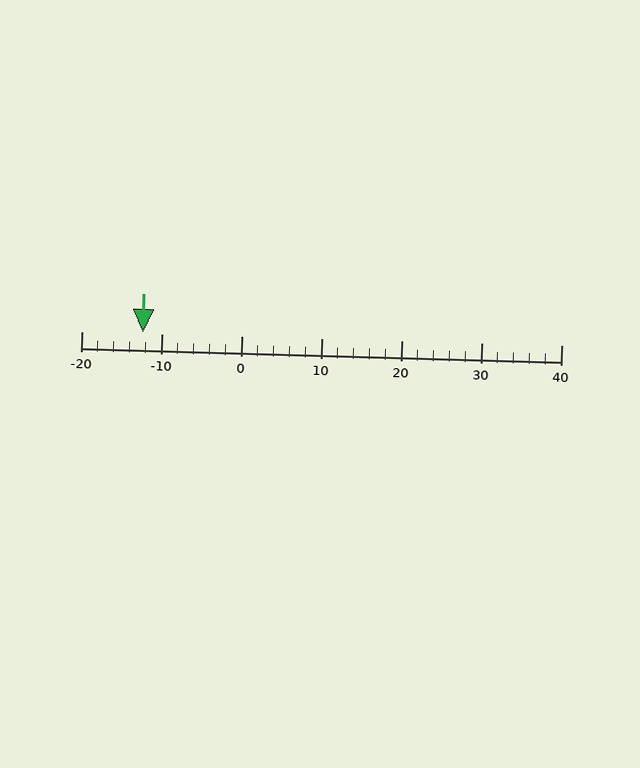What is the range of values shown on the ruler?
The ruler shows values from -20 to 40.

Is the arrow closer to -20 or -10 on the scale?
The arrow is closer to -10.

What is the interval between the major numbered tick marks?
The major tick marks are spaced 10 units apart.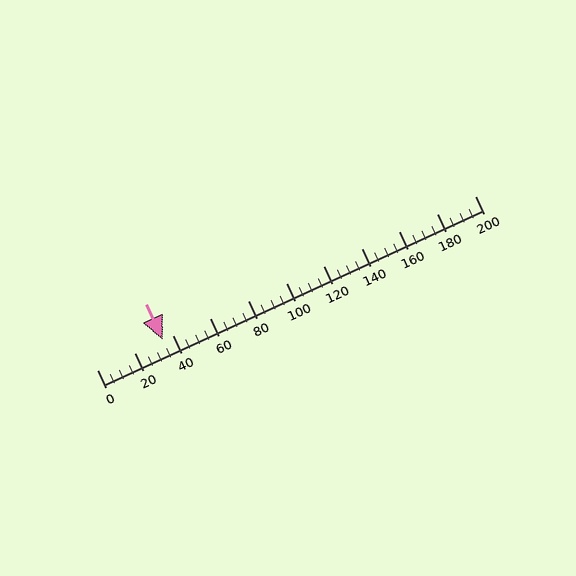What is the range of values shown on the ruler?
The ruler shows values from 0 to 200.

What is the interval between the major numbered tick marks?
The major tick marks are spaced 20 units apart.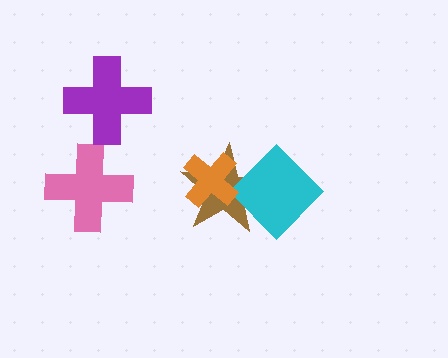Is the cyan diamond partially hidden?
Yes, it is partially covered by another shape.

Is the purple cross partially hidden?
No, no other shape covers it.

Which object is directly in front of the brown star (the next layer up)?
The cyan diamond is directly in front of the brown star.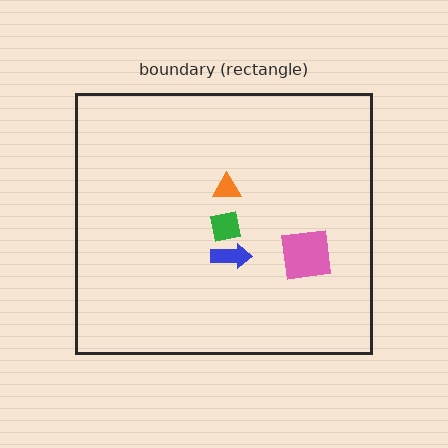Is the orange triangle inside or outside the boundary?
Inside.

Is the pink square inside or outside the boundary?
Inside.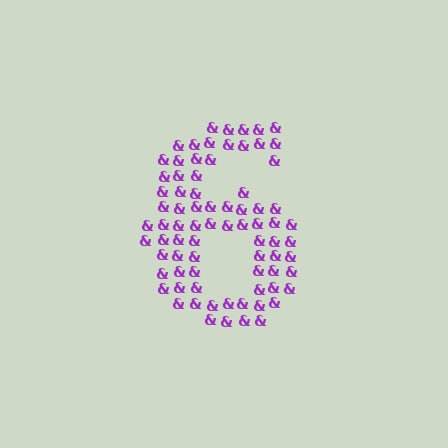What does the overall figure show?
The overall figure shows the digit 6.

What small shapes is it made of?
It is made of small ampersands.